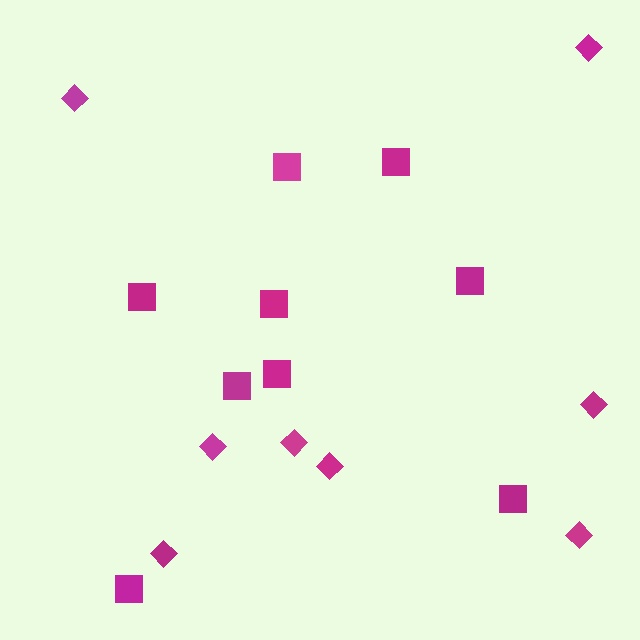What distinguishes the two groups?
There are 2 groups: one group of squares (9) and one group of diamonds (8).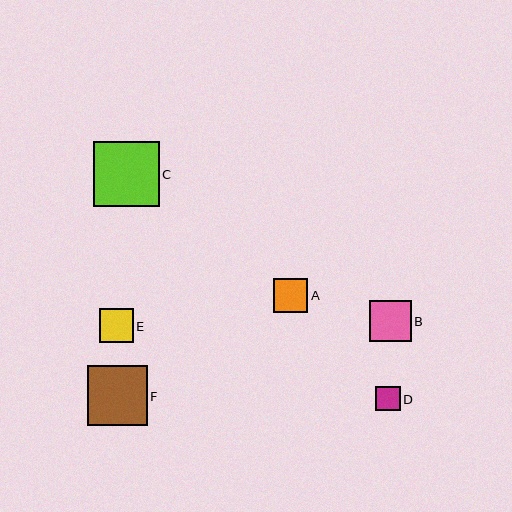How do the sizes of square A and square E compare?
Square A and square E are approximately the same size.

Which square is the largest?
Square C is the largest with a size of approximately 65 pixels.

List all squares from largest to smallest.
From largest to smallest: C, F, B, A, E, D.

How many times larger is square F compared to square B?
Square F is approximately 1.4 times the size of square B.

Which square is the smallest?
Square D is the smallest with a size of approximately 24 pixels.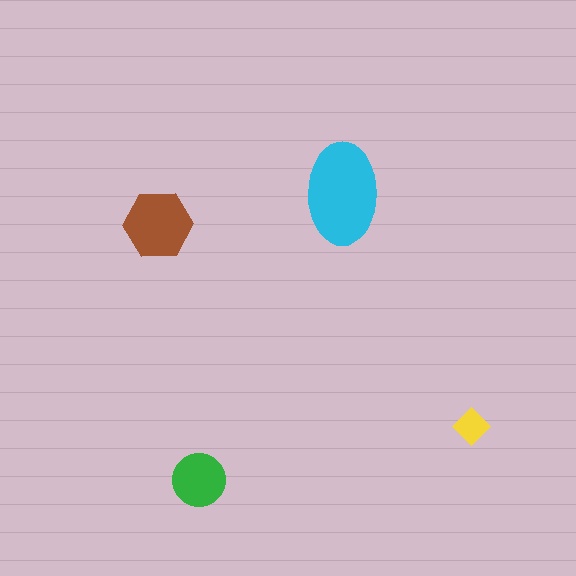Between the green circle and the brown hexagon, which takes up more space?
The brown hexagon.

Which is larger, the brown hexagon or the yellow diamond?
The brown hexagon.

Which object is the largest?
The cyan ellipse.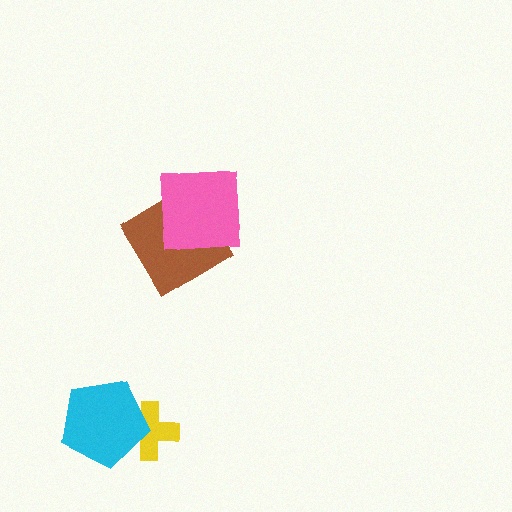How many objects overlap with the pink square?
1 object overlaps with the pink square.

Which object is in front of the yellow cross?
The cyan pentagon is in front of the yellow cross.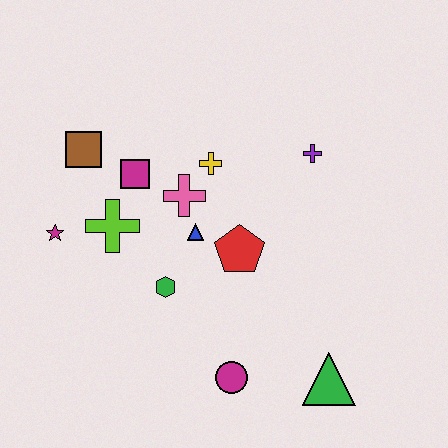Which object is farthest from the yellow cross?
The green triangle is farthest from the yellow cross.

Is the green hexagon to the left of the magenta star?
No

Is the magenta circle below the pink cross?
Yes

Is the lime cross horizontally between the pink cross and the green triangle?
No